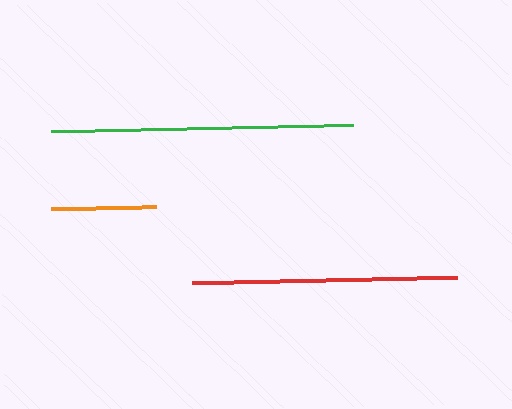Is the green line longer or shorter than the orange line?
The green line is longer than the orange line.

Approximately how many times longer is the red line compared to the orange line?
The red line is approximately 2.5 times the length of the orange line.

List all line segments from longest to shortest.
From longest to shortest: green, red, orange.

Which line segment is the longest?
The green line is the longest at approximately 302 pixels.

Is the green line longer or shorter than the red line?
The green line is longer than the red line.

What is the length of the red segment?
The red segment is approximately 266 pixels long.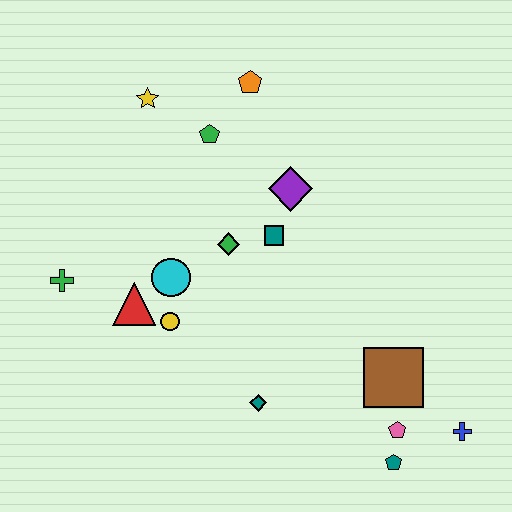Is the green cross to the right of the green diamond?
No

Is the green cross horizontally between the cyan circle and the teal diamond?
No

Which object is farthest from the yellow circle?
The blue cross is farthest from the yellow circle.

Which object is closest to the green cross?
The red triangle is closest to the green cross.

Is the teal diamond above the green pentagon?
No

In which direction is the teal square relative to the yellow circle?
The teal square is to the right of the yellow circle.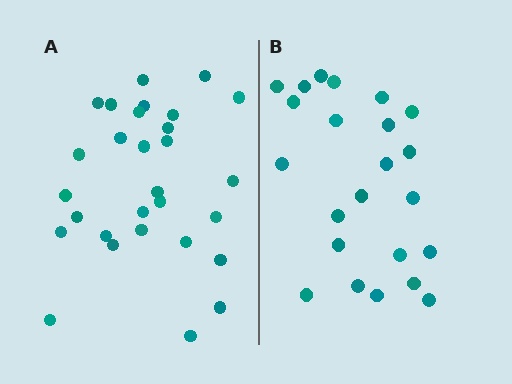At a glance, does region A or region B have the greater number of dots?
Region A (the left region) has more dots.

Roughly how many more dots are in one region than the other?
Region A has about 6 more dots than region B.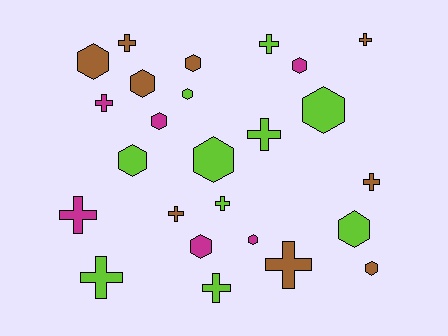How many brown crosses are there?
There are 5 brown crosses.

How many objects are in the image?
There are 25 objects.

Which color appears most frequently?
Lime, with 10 objects.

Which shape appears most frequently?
Hexagon, with 13 objects.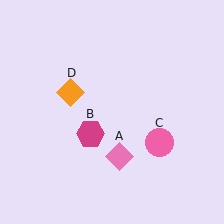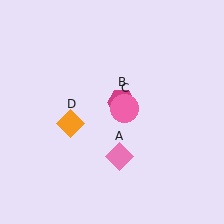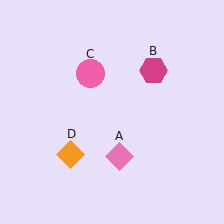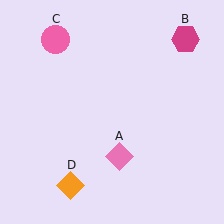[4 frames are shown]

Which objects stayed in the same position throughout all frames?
Pink diamond (object A) remained stationary.